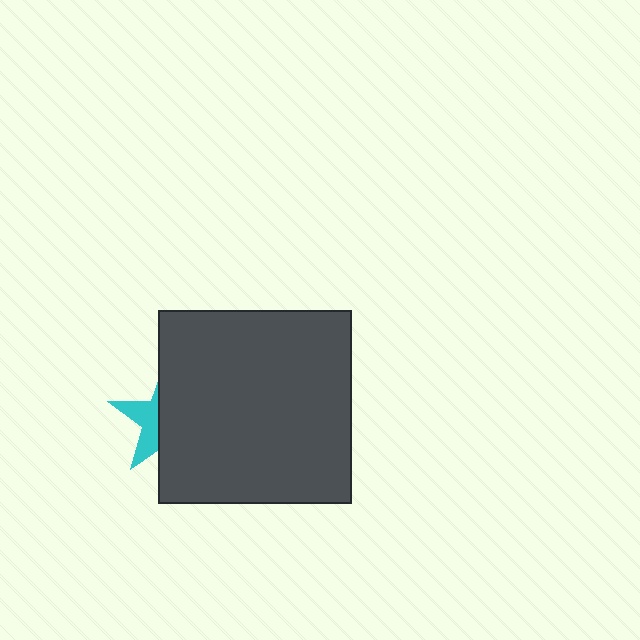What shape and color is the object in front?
The object in front is a dark gray square.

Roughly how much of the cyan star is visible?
A small part of it is visible (roughly 35%).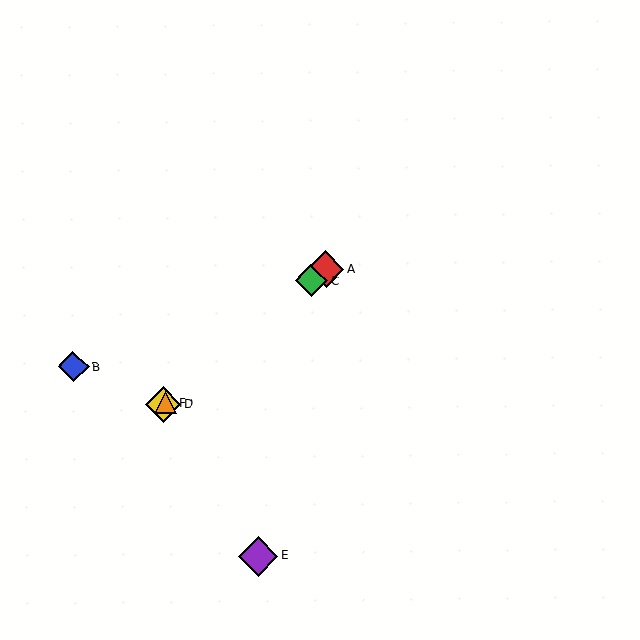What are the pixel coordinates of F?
Object F is at (165, 402).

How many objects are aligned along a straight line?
4 objects (A, C, D, F) are aligned along a straight line.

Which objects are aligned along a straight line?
Objects A, C, D, F are aligned along a straight line.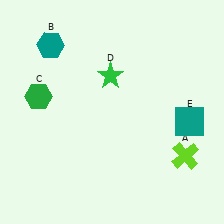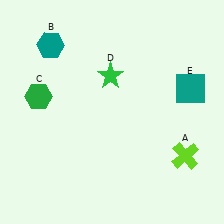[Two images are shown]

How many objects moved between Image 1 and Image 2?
1 object moved between the two images.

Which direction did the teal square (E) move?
The teal square (E) moved up.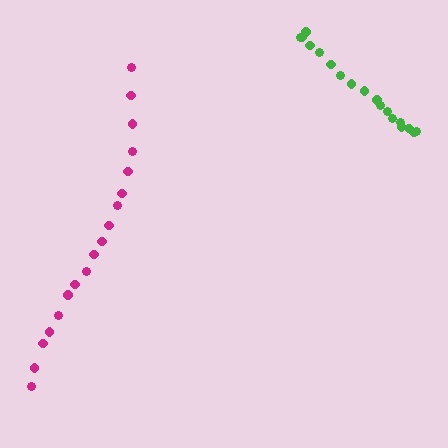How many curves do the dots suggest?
There are 2 distinct paths.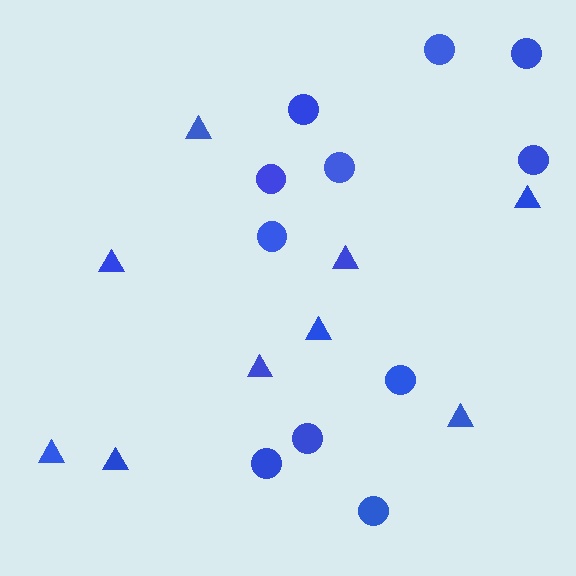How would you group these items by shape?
There are 2 groups: one group of circles (11) and one group of triangles (9).